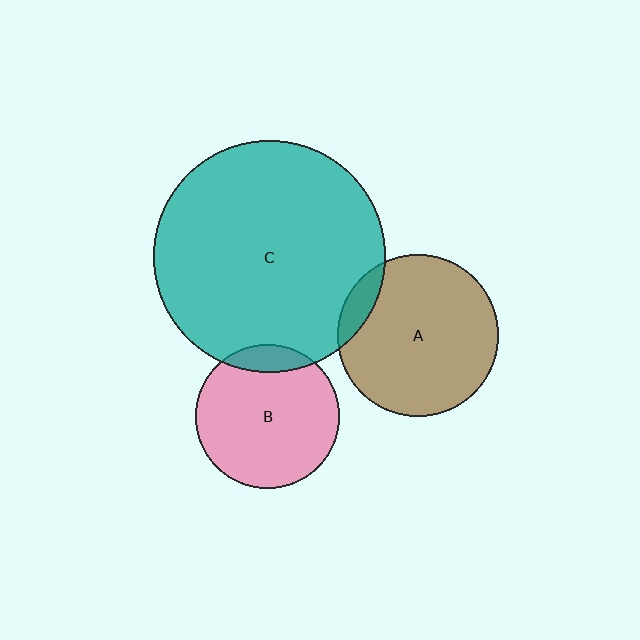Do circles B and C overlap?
Yes.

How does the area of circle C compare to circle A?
Approximately 2.1 times.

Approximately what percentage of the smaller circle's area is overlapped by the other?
Approximately 10%.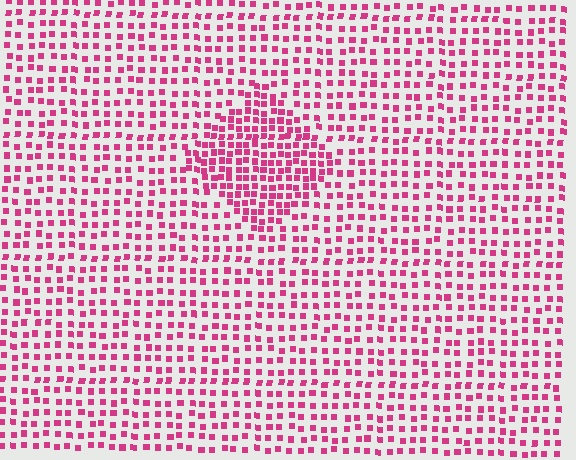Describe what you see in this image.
The image contains small magenta elements arranged at two different densities. A diamond-shaped region is visible where the elements are more densely packed than the surrounding area.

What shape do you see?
I see a diamond.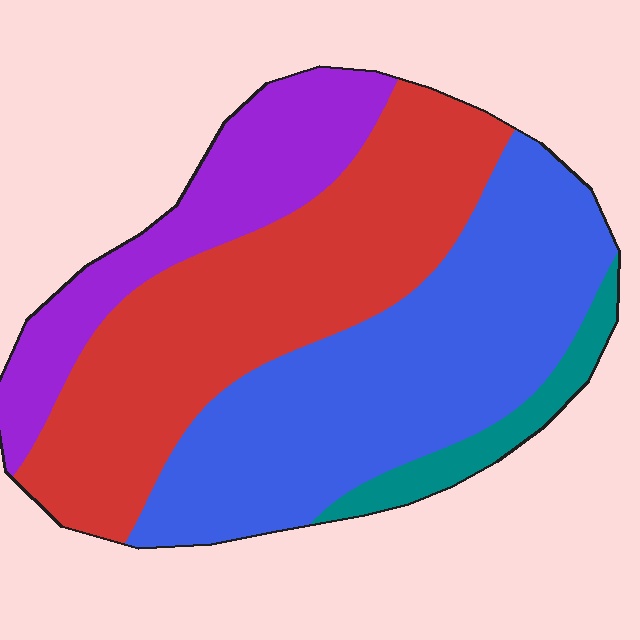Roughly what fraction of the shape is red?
Red covers about 35% of the shape.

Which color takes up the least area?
Teal, at roughly 5%.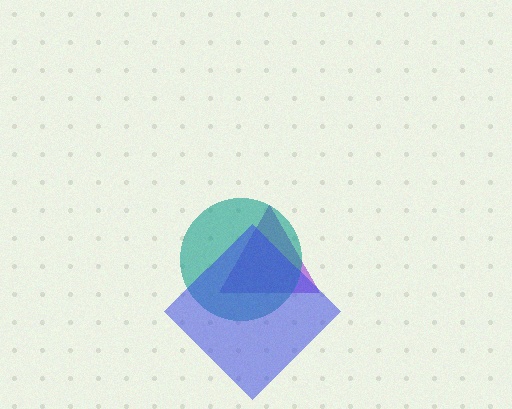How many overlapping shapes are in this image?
There are 3 overlapping shapes in the image.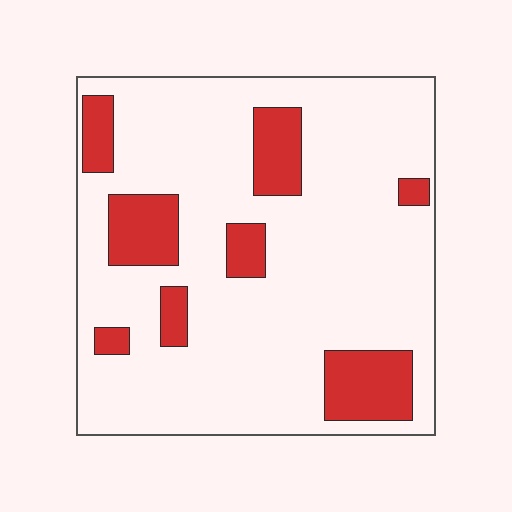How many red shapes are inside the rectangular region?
8.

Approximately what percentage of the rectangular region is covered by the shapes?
Approximately 20%.